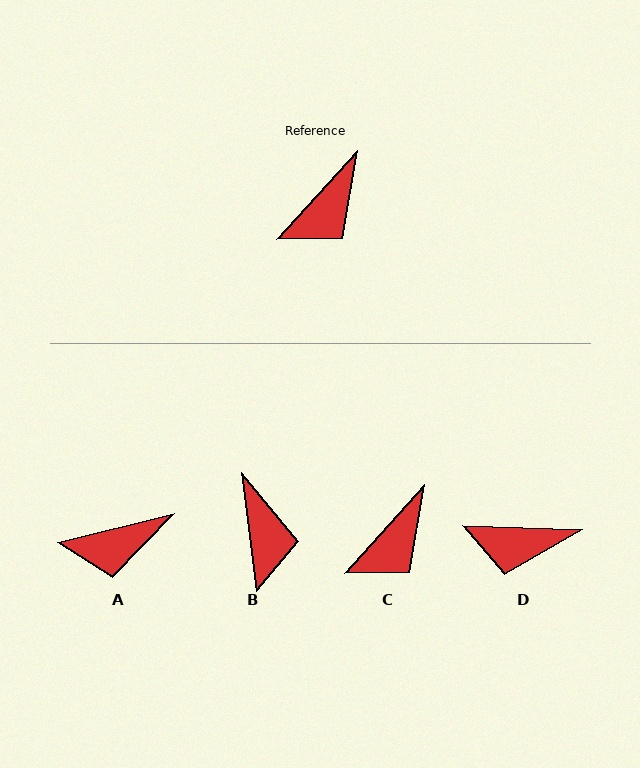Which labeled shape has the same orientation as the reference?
C.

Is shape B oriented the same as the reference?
No, it is off by about 49 degrees.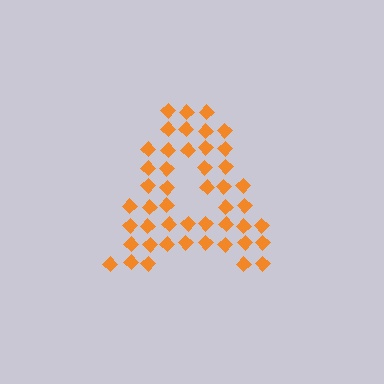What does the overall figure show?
The overall figure shows the letter A.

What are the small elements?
The small elements are diamonds.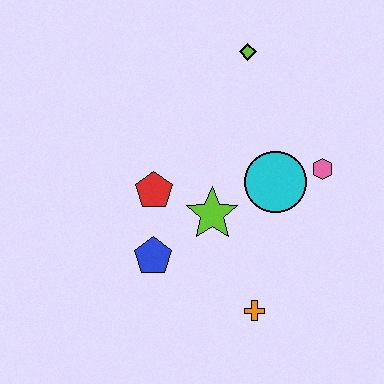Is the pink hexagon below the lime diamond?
Yes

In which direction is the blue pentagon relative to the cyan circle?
The blue pentagon is to the left of the cyan circle.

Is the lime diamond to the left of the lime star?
No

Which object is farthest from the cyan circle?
The blue pentagon is farthest from the cyan circle.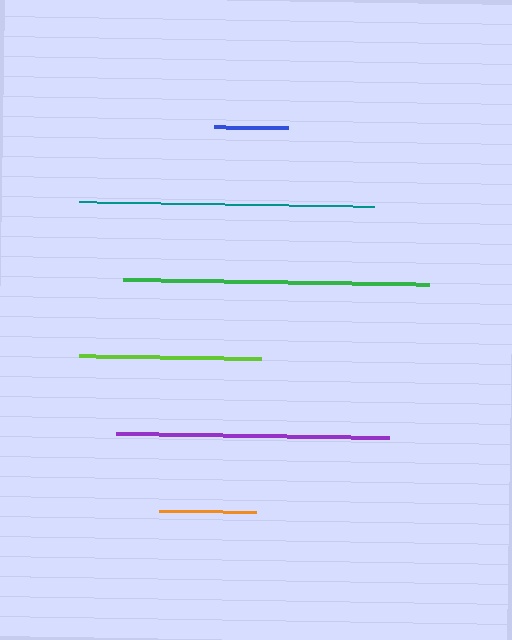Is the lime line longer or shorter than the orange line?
The lime line is longer than the orange line.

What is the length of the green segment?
The green segment is approximately 306 pixels long.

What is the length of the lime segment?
The lime segment is approximately 182 pixels long.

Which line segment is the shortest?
The blue line is the shortest at approximately 74 pixels.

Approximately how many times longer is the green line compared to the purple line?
The green line is approximately 1.1 times the length of the purple line.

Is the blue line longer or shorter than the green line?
The green line is longer than the blue line.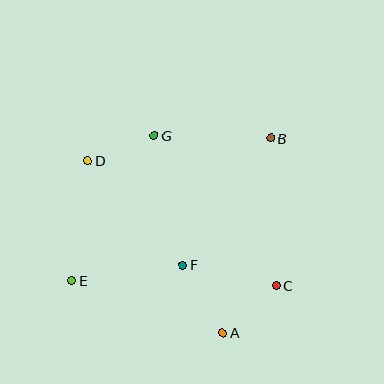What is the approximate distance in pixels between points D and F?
The distance between D and F is approximately 141 pixels.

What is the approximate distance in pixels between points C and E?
The distance between C and E is approximately 204 pixels.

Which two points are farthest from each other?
Points B and E are farthest from each other.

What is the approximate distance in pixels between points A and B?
The distance between A and B is approximately 200 pixels.